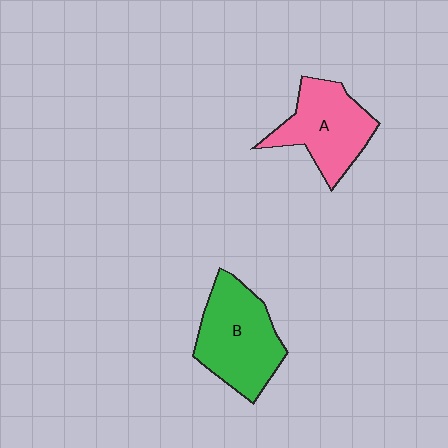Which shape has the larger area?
Shape B (green).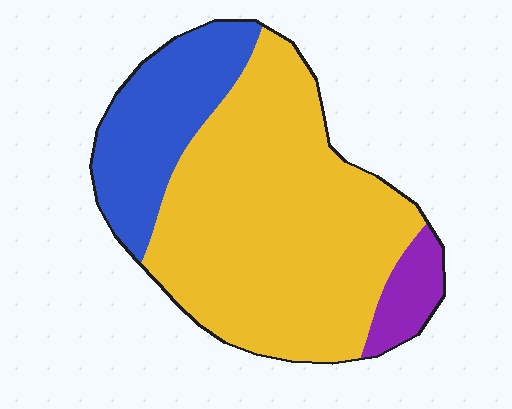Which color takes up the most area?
Yellow, at roughly 70%.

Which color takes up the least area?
Purple, at roughly 5%.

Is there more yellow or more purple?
Yellow.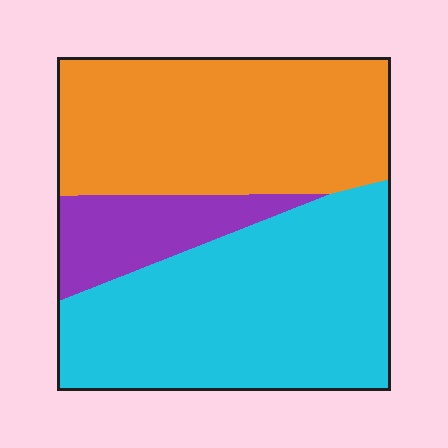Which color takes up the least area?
Purple, at roughly 15%.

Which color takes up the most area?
Cyan, at roughly 45%.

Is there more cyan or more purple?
Cyan.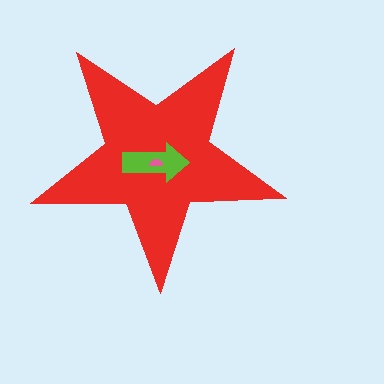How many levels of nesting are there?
3.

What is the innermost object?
The pink semicircle.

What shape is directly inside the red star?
The lime arrow.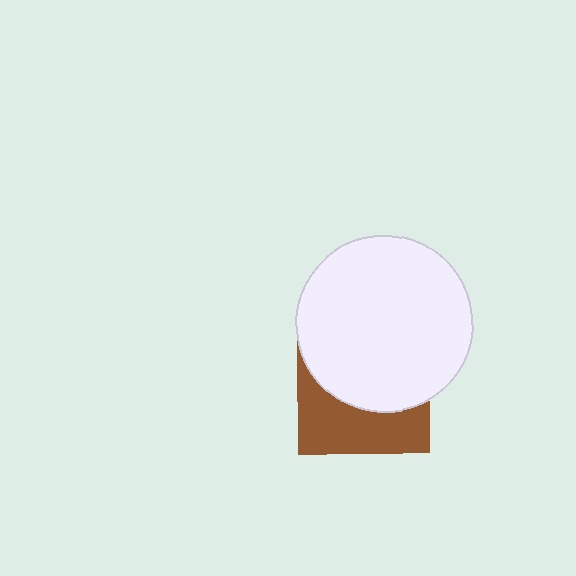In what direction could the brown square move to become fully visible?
The brown square could move down. That would shift it out from behind the white circle entirely.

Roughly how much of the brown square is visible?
A small part of it is visible (roughly 42%).